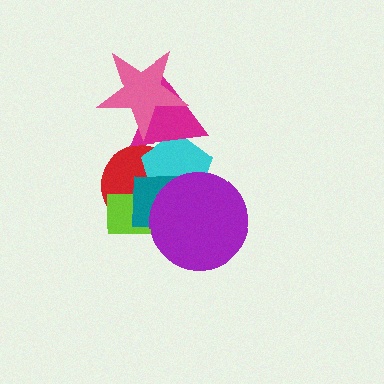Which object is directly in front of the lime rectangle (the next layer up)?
The teal square is directly in front of the lime rectangle.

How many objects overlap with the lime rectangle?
4 objects overlap with the lime rectangle.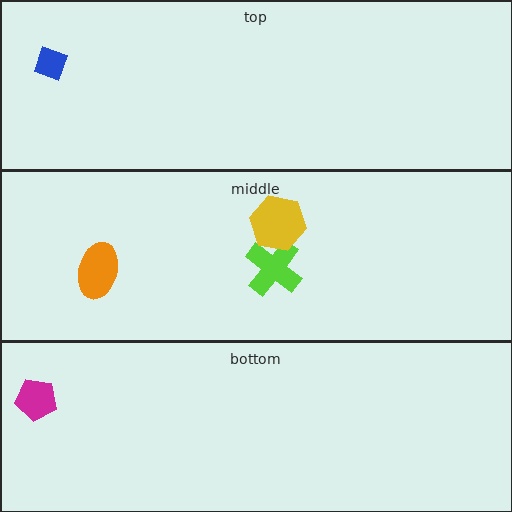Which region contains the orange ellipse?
The middle region.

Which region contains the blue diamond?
The top region.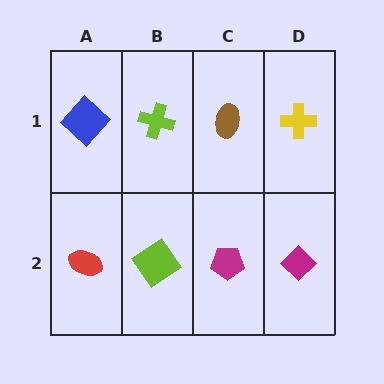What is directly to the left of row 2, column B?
A red ellipse.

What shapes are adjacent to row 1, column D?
A magenta diamond (row 2, column D), a brown ellipse (row 1, column C).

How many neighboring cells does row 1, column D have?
2.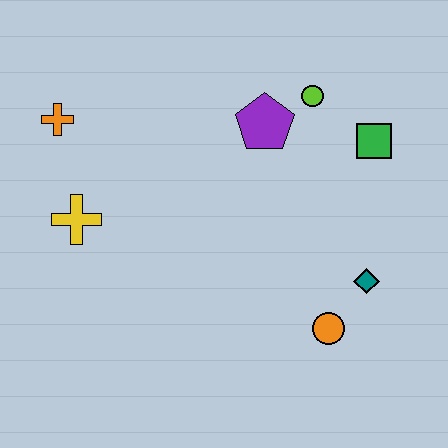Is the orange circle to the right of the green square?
No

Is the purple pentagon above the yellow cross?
Yes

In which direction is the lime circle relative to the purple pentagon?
The lime circle is to the right of the purple pentagon.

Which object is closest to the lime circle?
The purple pentagon is closest to the lime circle.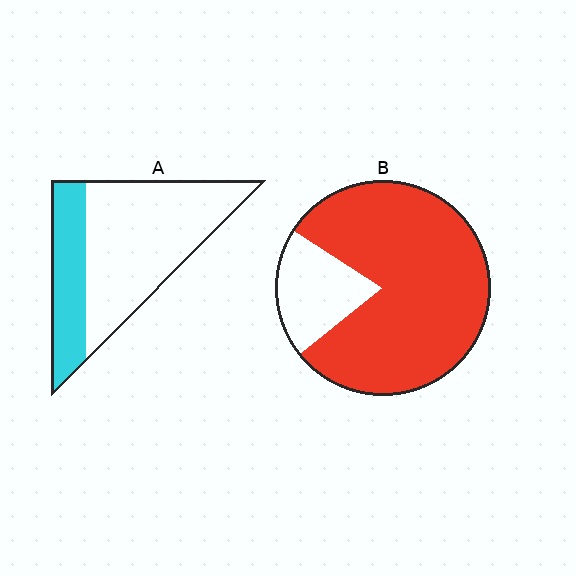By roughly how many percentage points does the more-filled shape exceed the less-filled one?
By roughly 50 percentage points (B over A).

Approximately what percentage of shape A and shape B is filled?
A is approximately 30% and B is approximately 80%.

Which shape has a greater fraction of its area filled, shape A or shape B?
Shape B.